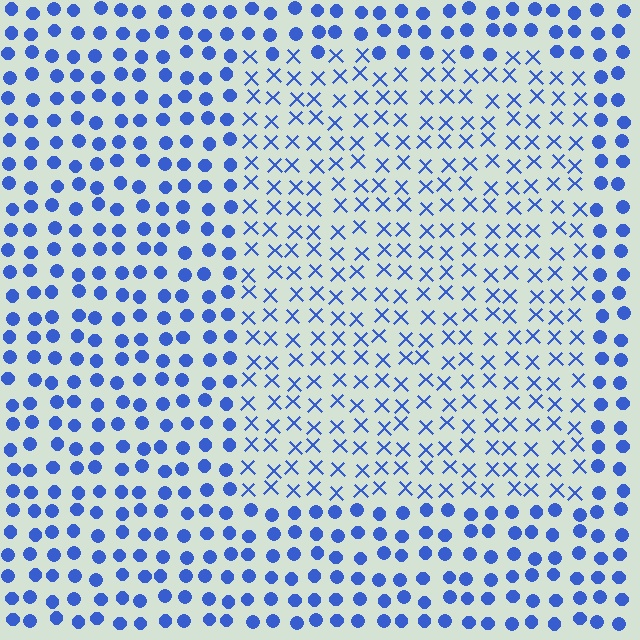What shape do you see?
I see a rectangle.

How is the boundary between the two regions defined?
The boundary is defined by a change in element shape: X marks inside vs. circles outside. All elements share the same color and spacing.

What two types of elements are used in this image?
The image uses X marks inside the rectangle region and circles outside it.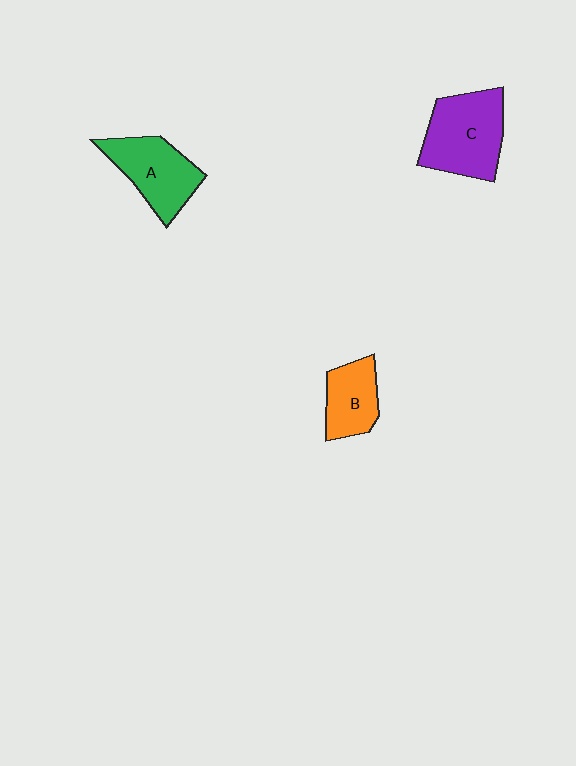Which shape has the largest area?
Shape C (purple).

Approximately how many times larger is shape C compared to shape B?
Approximately 1.7 times.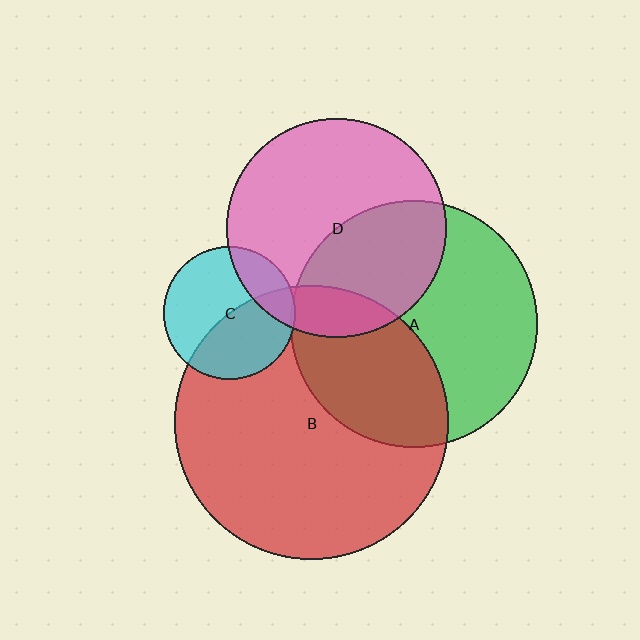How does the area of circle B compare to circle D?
Approximately 1.6 times.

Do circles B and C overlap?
Yes.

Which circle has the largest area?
Circle B (red).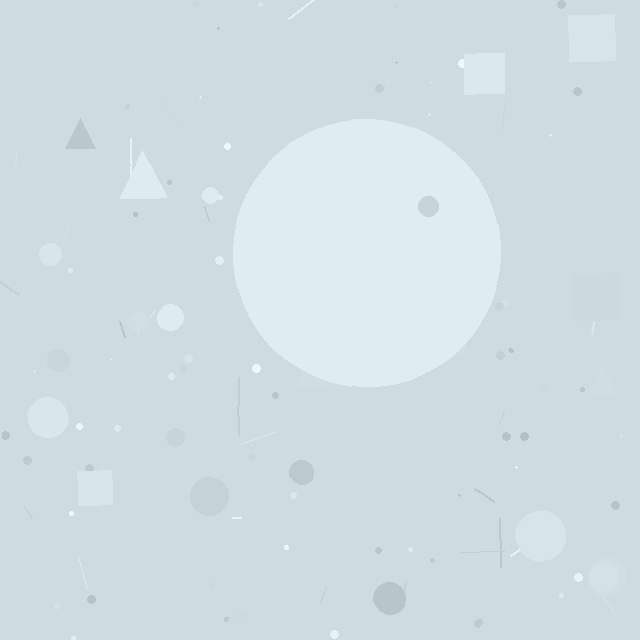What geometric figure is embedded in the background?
A circle is embedded in the background.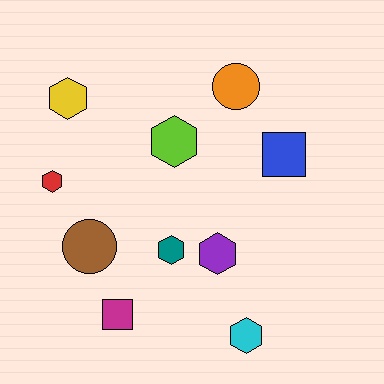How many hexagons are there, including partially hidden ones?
There are 6 hexagons.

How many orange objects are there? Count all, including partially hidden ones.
There is 1 orange object.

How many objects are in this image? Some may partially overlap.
There are 10 objects.